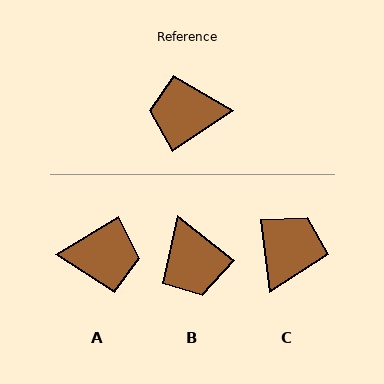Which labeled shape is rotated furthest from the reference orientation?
A, about 177 degrees away.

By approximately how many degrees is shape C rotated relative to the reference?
Approximately 117 degrees clockwise.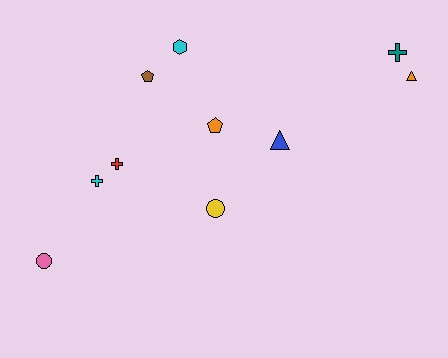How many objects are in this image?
There are 10 objects.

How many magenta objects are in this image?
There are no magenta objects.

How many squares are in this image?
There are no squares.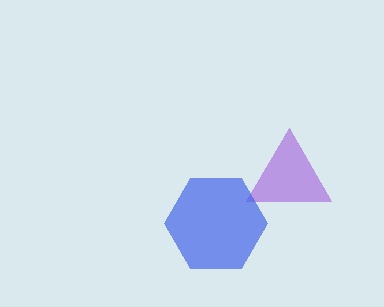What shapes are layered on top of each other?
The layered shapes are: a purple triangle, a blue hexagon.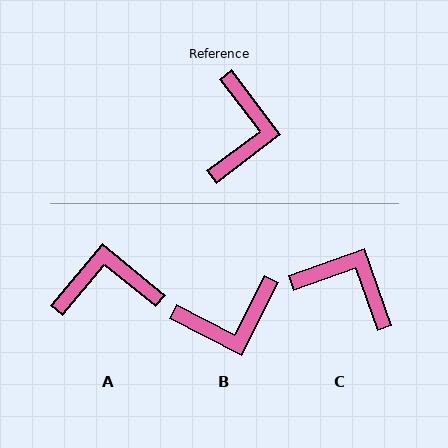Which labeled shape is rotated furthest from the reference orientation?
A, about 103 degrees away.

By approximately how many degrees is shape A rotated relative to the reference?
Approximately 103 degrees counter-clockwise.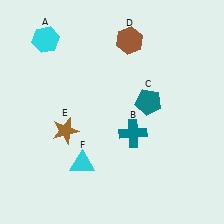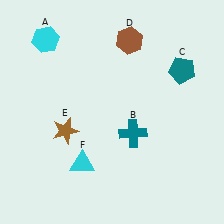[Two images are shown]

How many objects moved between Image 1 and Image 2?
1 object moved between the two images.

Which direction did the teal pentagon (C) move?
The teal pentagon (C) moved right.